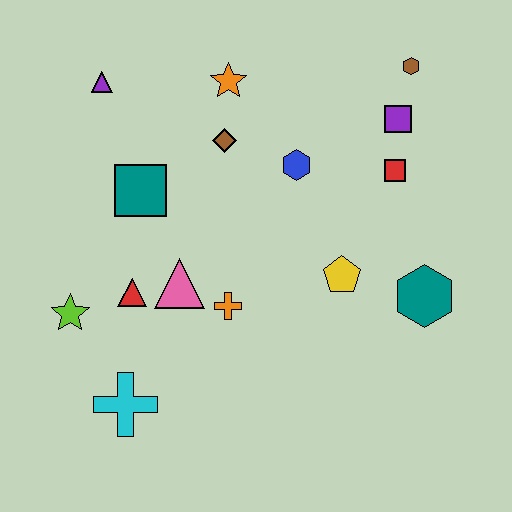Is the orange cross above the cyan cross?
Yes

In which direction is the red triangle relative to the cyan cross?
The red triangle is above the cyan cross.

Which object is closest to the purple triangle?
The teal square is closest to the purple triangle.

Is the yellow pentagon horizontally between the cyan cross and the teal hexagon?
Yes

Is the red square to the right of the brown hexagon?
No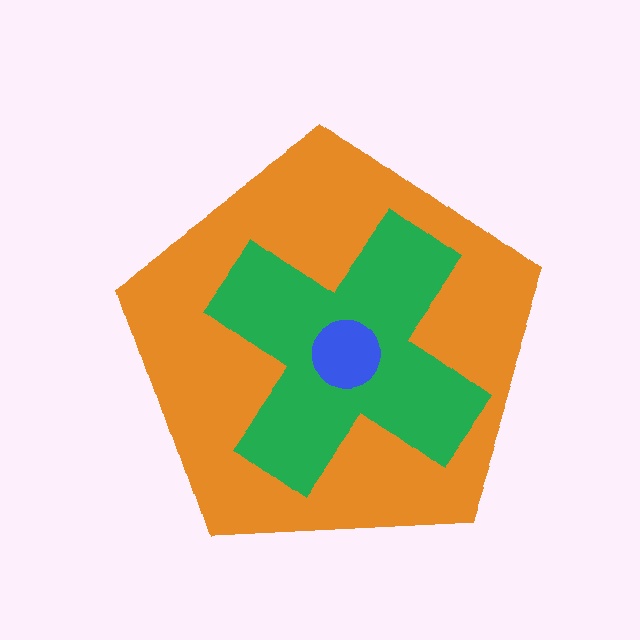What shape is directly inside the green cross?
The blue circle.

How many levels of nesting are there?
3.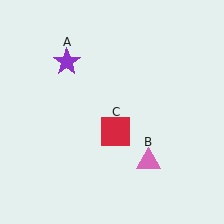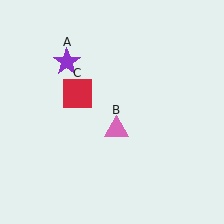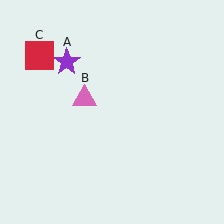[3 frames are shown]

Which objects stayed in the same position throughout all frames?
Purple star (object A) remained stationary.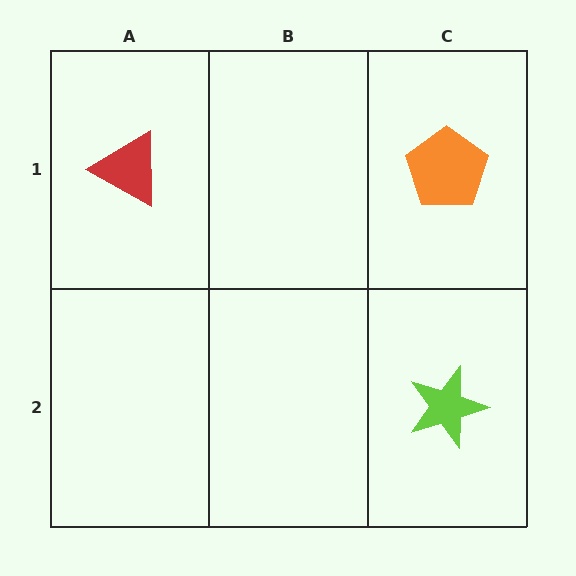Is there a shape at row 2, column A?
No, that cell is empty.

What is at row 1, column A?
A red triangle.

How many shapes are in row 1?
2 shapes.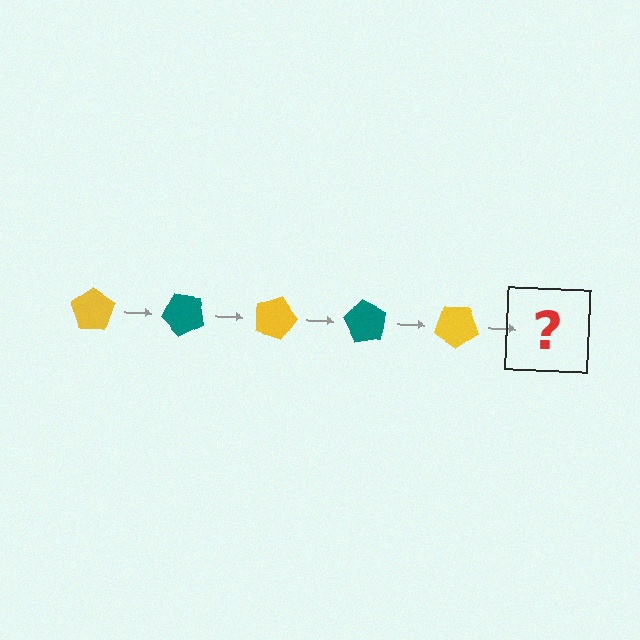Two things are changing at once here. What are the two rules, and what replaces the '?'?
The two rules are that it rotates 45 degrees each step and the color cycles through yellow and teal. The '?' should be a teal pentagon, rotated 225 degrees from the start.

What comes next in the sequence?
The next element should be a teal pentagon, rotated 225 degrees from the start.